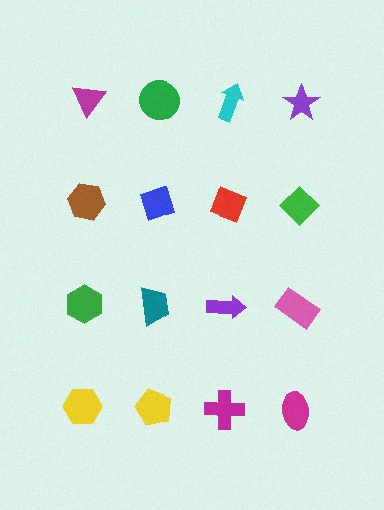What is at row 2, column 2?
A blue diamond.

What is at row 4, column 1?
A yellow hexagon.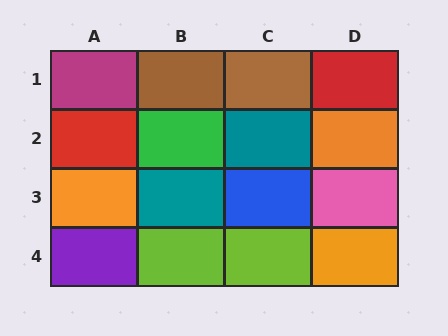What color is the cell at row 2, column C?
Teal.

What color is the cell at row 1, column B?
Brown.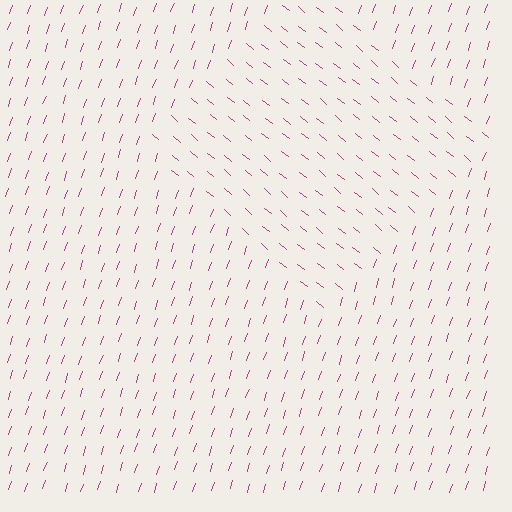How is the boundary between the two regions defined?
The boundary is defined purely by a change in line orientation (approximately 70 degrees difference). All lines are the same color and thickness.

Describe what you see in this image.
The image is filled with small magenta line segments. A diamond region in the image has lines oriented differently from the surrounding lines, creating a visible texture boundary.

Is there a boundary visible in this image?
Yes, there is a texture boundary formed by a change in line orientation.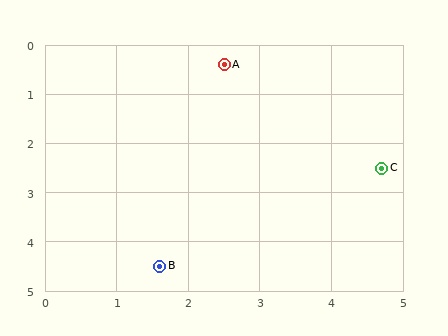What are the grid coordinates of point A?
Point A is at approximately (2.5, 0.4).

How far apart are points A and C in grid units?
Points A and C are about 3.0 grid units apart.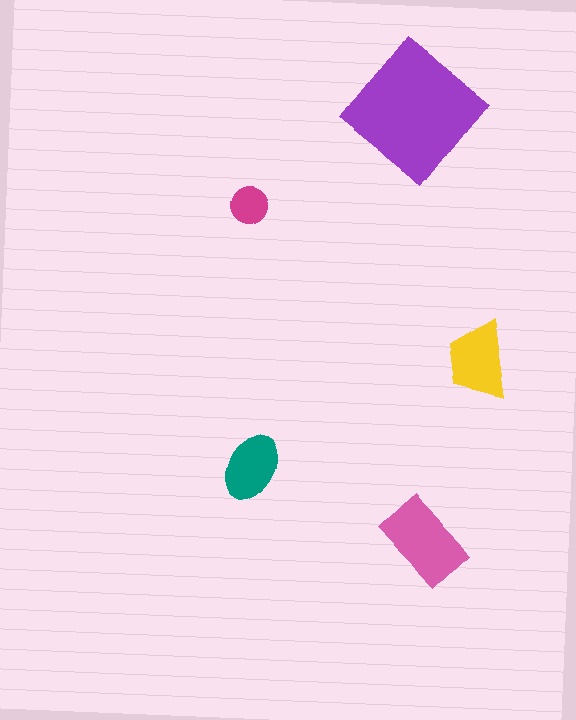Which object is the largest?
The purple diamond.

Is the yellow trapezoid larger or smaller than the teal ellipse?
Larger.